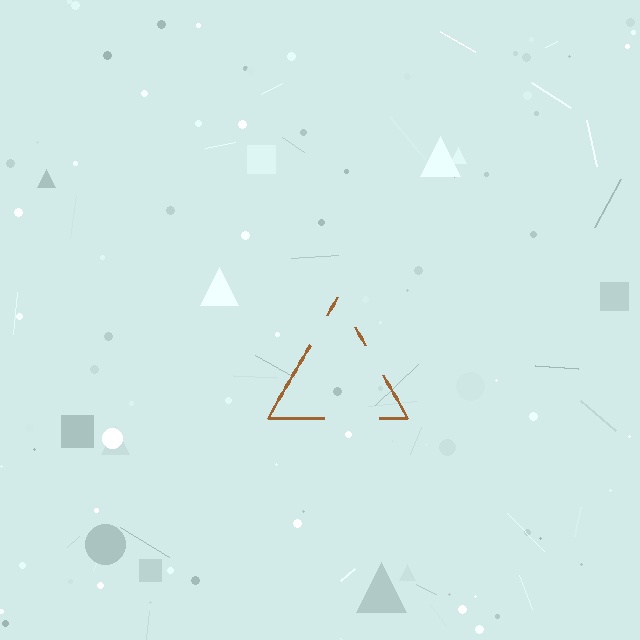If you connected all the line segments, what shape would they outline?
They would outline a triangle.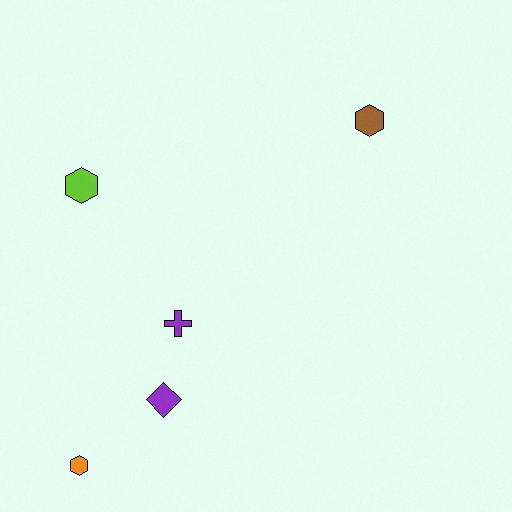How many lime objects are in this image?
There is 1 lime object.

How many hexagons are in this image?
There are 3 hexagons.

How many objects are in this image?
There are 5 objects.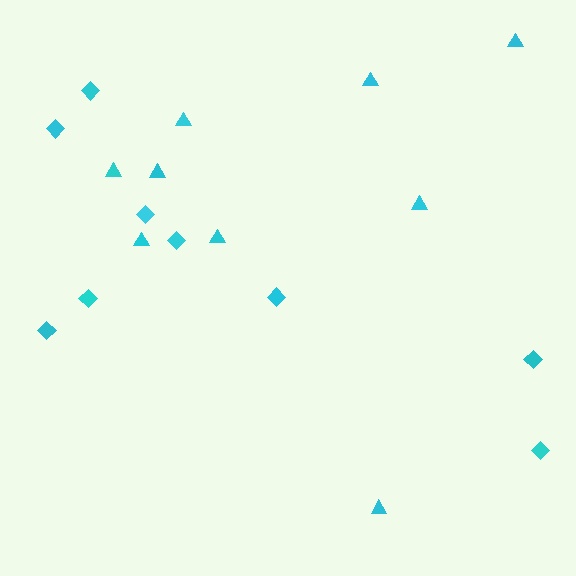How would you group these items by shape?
There are 2 groups: one group of diamonds (9) and one group of triangles (9).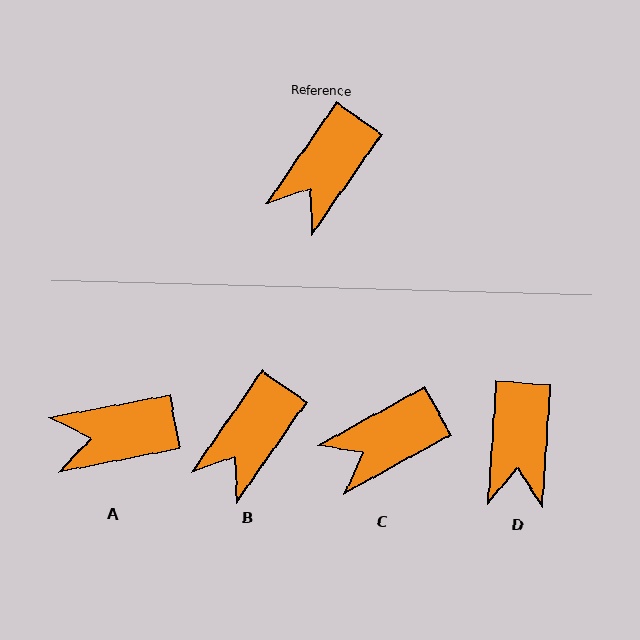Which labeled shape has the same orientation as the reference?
B.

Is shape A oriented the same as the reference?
No, it is off by about 44 degrees.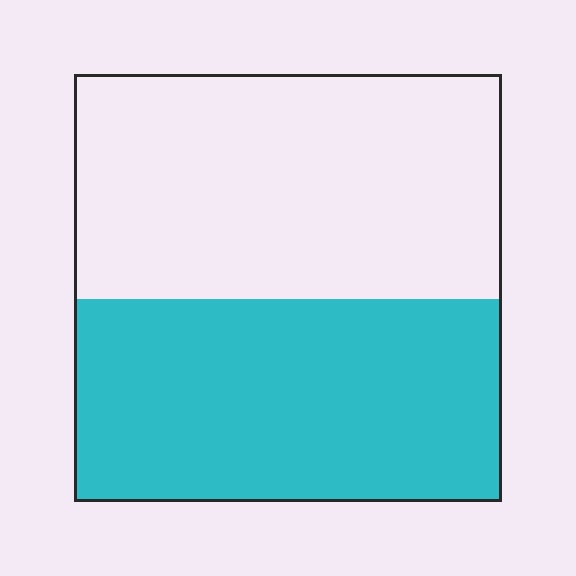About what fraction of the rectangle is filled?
About one half (1/2).